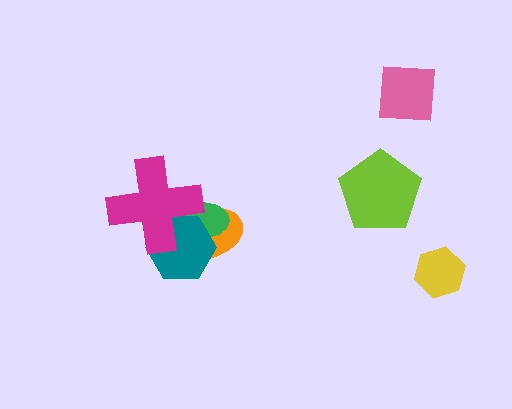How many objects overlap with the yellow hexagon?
0 objects overlap with the yellow hexagon.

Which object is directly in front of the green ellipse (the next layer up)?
The teal hexagon is directly in front of the green ellipse.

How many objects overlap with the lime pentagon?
0 objects overlap with the lime pentagon.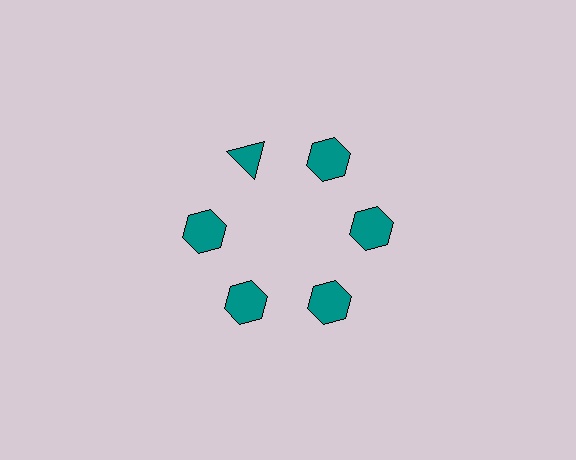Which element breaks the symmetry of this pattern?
The teal triangle at roughly the 11 o'clock position breaks the symmetry. All other shapes are teal hexagons.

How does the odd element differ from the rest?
It has a different shape: triangle instead of hexagon.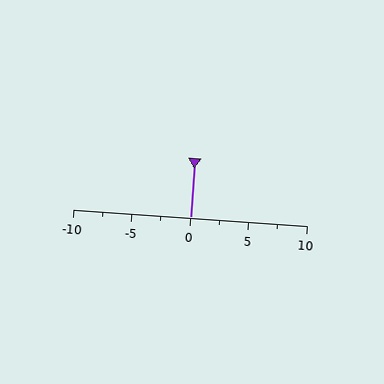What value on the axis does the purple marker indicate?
The marker indicates approximately 0.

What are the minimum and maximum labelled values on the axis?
The axis runs from -10 to 10.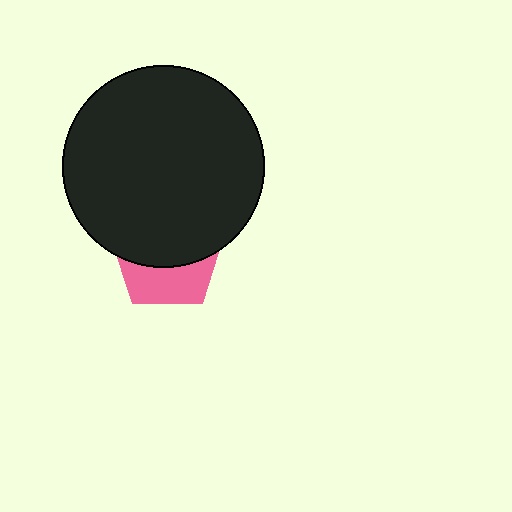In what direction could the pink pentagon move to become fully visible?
The pink pentagon could move down. That would shift it out from behind the black circle entirely.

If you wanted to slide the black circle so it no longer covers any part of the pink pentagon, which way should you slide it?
Slide it up — that is the most direct way to separate the two shapes.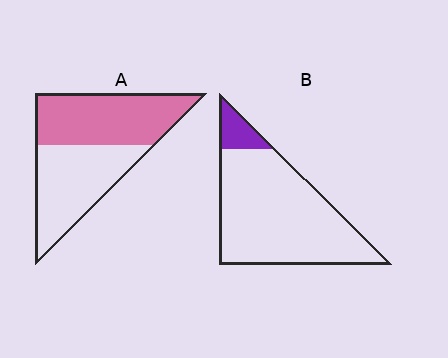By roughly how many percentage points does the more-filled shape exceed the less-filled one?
By roughly 40 percentage points (A over B).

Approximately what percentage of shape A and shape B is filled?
A is approximately 50% and B is approximately 10%.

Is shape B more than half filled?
No.